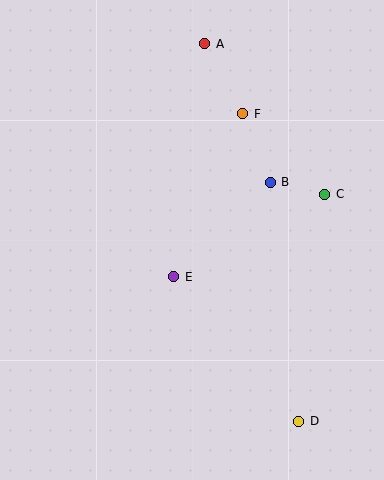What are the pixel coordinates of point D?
Point D is at (299, 421).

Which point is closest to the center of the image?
Point E at (174, 277) is closest to the center.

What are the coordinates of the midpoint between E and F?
The midpoint between E and F is at (208, 195).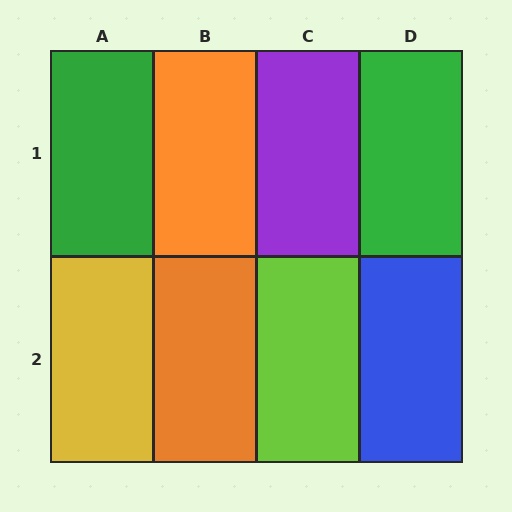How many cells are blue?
1 cell is blue.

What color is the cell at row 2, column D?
Blue.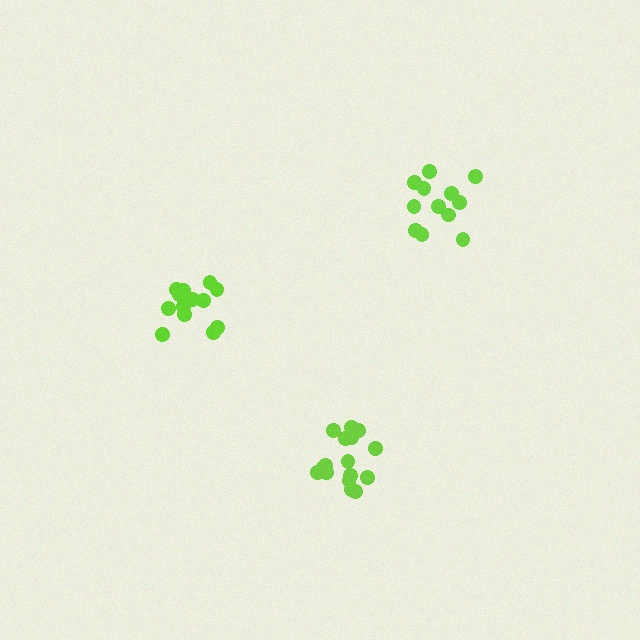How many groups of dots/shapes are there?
There are 3 groups.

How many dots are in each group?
Group 1: 12 dots, Group 2: 16 dots, Group 3: 14 dots (42 total).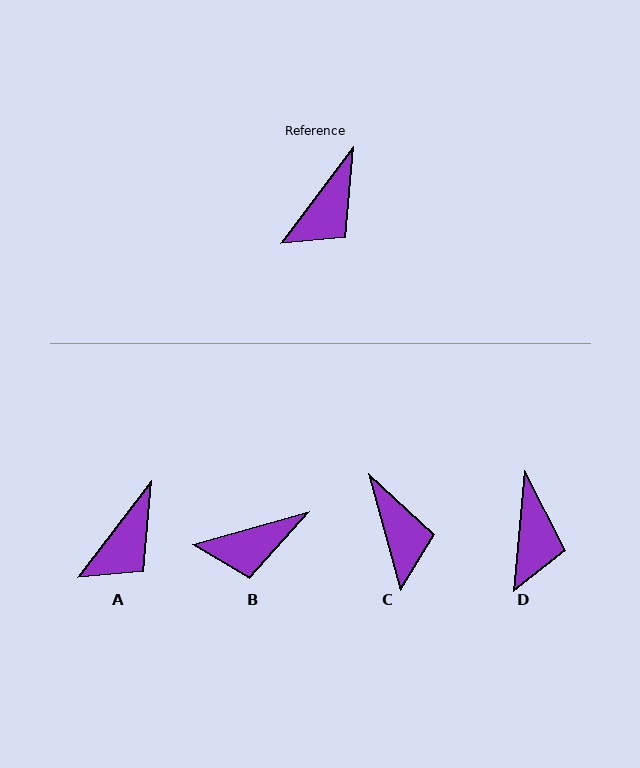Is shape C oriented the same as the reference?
No, it is off by about 53 degrees.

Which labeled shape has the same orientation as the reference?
A.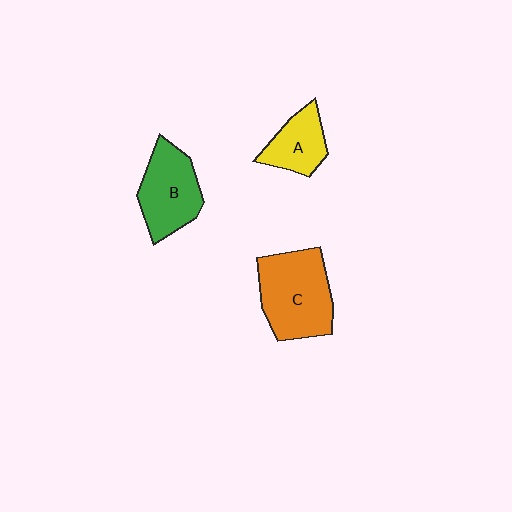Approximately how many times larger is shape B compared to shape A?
Approximately 1.5 times.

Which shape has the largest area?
Shape C (orange).